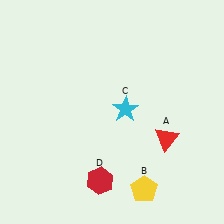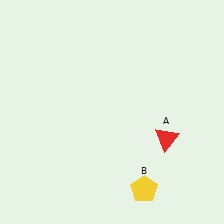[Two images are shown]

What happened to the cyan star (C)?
The cyan star (C) was removed in Image 2. It was in the top-right area of Image 1.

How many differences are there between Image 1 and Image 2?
There are 2 differences between the two images.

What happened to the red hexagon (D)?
The red hexagon (D) was removed in Image 2. It was in the bottom-left area of Image 1.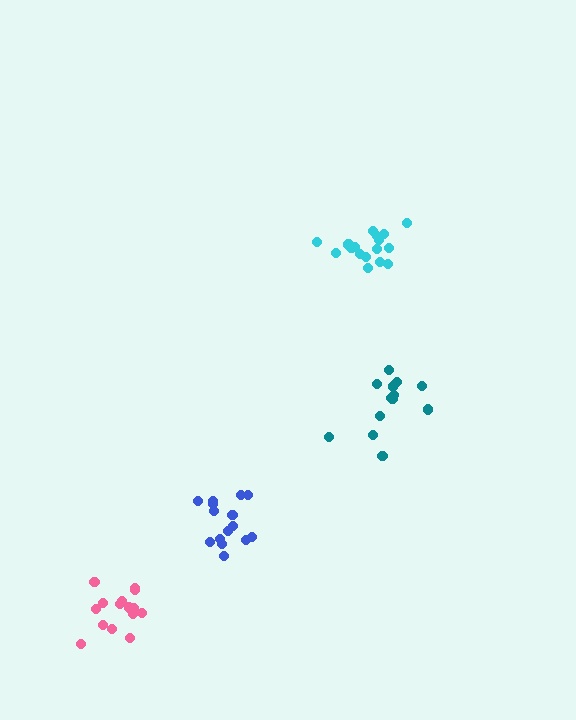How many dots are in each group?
Group 1: 15 dots, Group 2: 13 dots, Group 3: 15 dots, Group 4: 17 dots (60 total).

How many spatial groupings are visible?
There are 4 spatial groupings.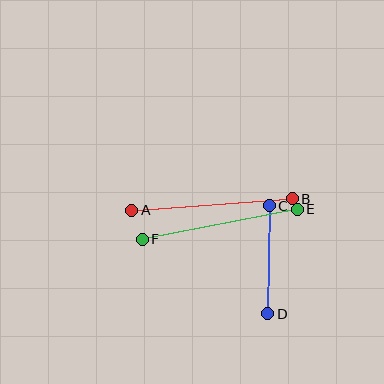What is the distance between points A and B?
The distance is approximately 161 pixels.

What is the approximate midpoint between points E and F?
The midpoint is at approximately (220, 224) pixels.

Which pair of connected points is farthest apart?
Points A and B are farthest apart.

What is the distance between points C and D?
The distance is approximately 108 pixels.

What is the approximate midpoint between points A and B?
The midpoint is at approximately (212, 205) pixels.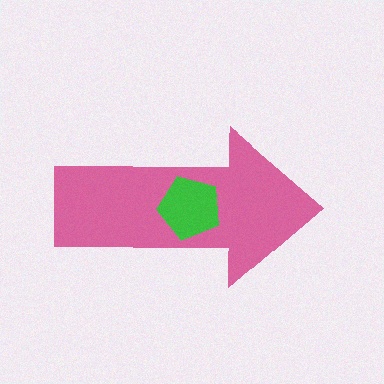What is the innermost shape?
The green pentagon.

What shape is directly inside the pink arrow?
The green pentagon.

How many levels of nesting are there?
2.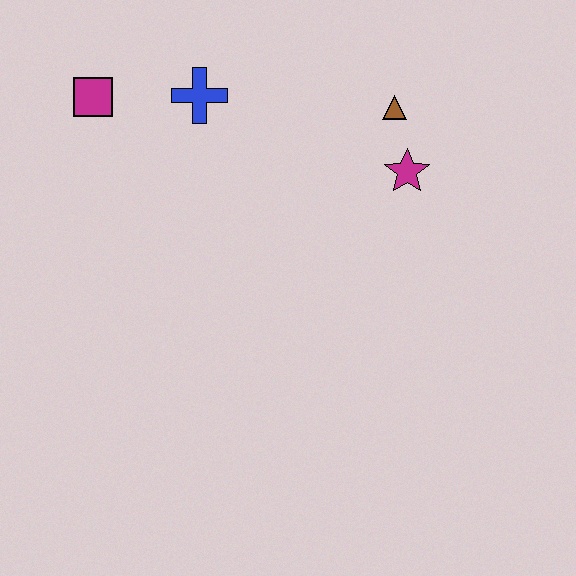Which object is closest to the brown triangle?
The magenta star is closest to the brown triangle.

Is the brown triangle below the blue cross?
Yes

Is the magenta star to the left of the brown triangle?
No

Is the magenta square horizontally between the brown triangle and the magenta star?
No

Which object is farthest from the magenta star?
The magenta square is farthest from the magenta star.